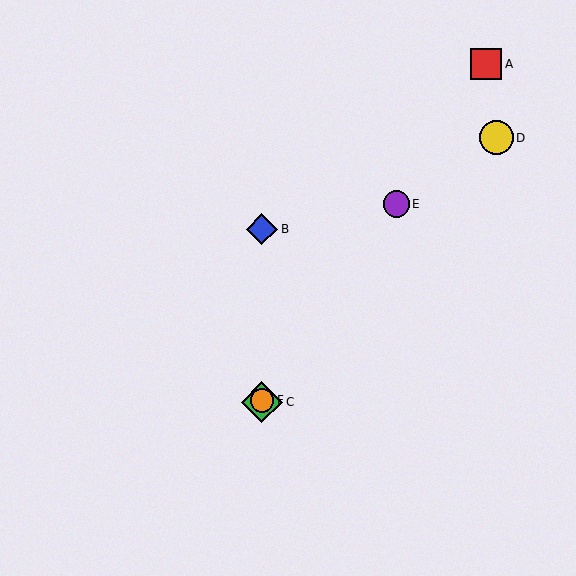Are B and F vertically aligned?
Yes, both are at x≈262.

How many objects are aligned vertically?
3 objects (B, C, F) are aligned vertically.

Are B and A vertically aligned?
No, B is at x≈262 and A is at x≈486.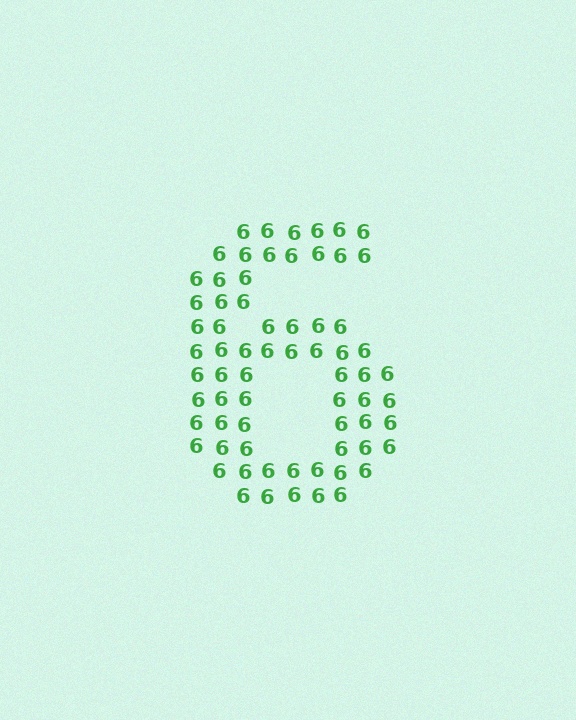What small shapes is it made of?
It is made of small digit 6's.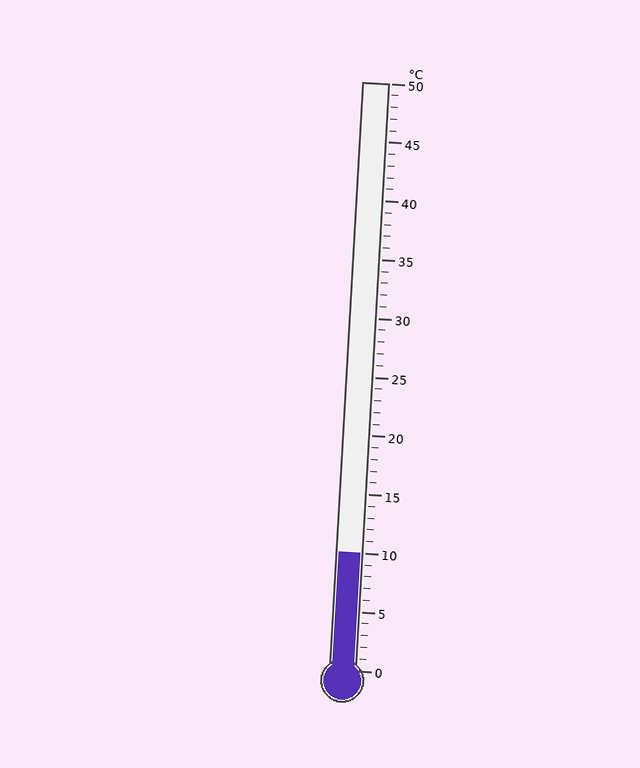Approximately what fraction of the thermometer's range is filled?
The thermometer is filled to approximately 20% of its range.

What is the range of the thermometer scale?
The thermometer scale ranges from 0°C to 50°C.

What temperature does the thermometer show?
The thermometer shows approximately 10°C.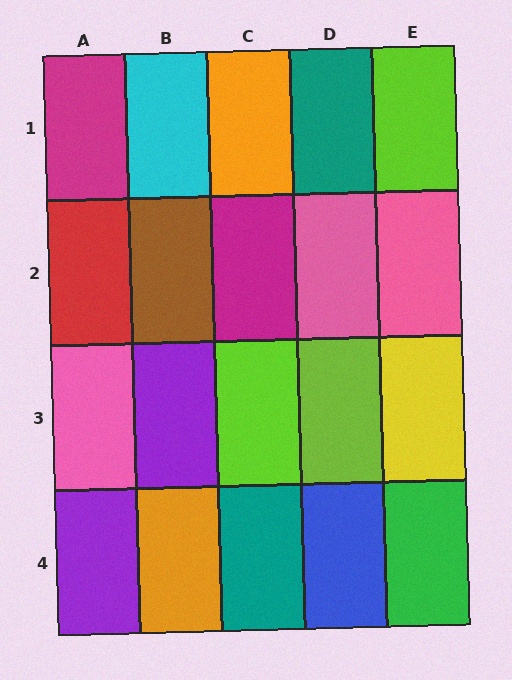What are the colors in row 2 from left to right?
Red, brown, magenta, pink, pink.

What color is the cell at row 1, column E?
Lime.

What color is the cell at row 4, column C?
Teal.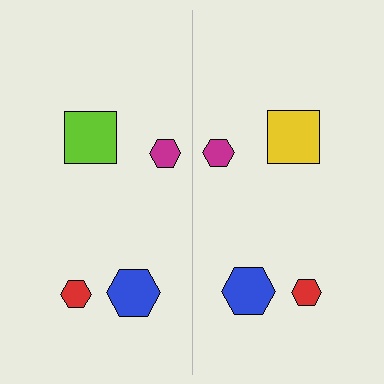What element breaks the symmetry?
The yellow square on the right side breaks the symmetry — its mirror counterpart is lime.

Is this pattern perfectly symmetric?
No, the pattern is not perfectly symmetric. The yellow square on the right side breaks the symmetry — its mirror counterpart is lime.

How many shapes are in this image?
There are 8 shapes in this image.